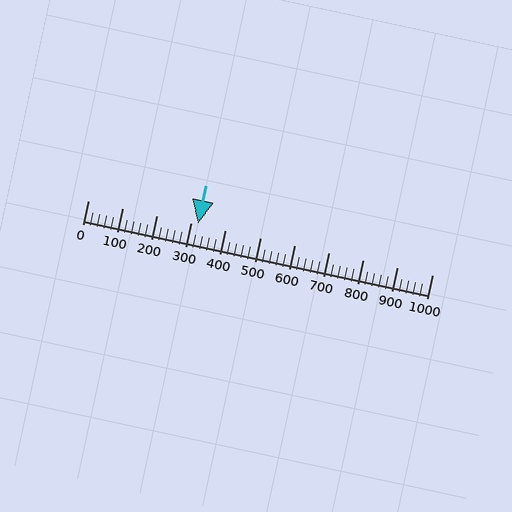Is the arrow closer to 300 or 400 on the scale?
The arrow is closer to 300.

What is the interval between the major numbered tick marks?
The major tick marks are spaced 100 units apart.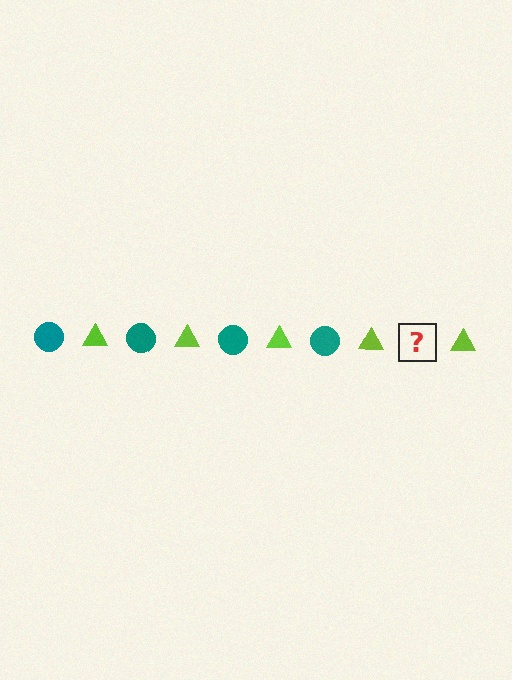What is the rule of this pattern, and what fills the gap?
The rule is that the pattern alternates between teal circle and lime triangle. The gap should be filled with a teal circle.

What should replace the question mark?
The question mark should be replaced with a teal circle.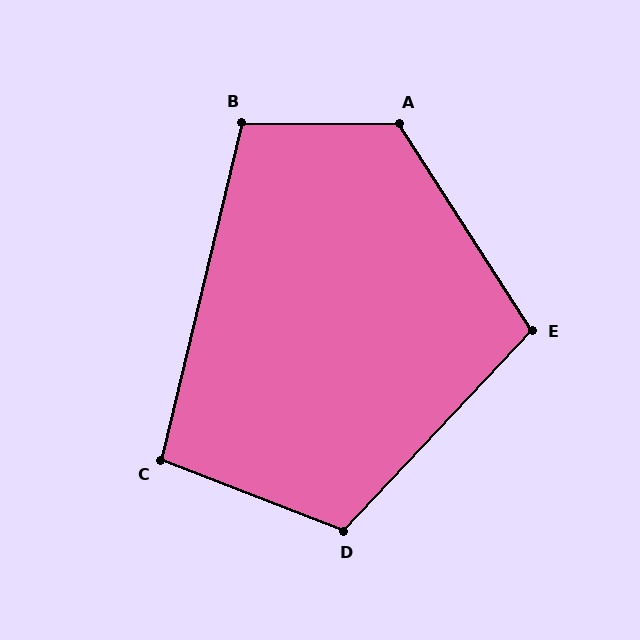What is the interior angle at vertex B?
Approximately 103 degrees (obtuse).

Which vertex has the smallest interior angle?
C, at approximately 98 degrees.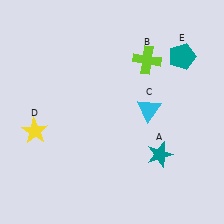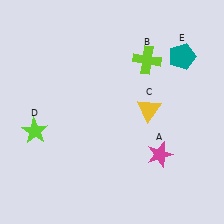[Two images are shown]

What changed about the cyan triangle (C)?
In Image 1, C is cyan. In Image 2, it changed to yellow.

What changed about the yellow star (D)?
In Image 1, D is yellow. In Image 2, it changed to lime.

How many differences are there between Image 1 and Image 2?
There are 3 differences between the two images.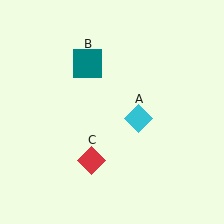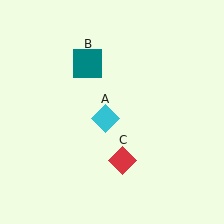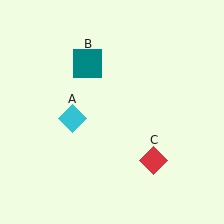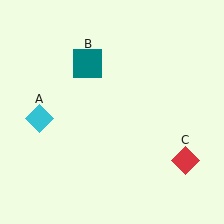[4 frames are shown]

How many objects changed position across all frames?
2 objects changed position: cyan diamond (object A), red diamond (object C).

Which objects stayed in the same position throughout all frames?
Teal square (object B) remained stationary.